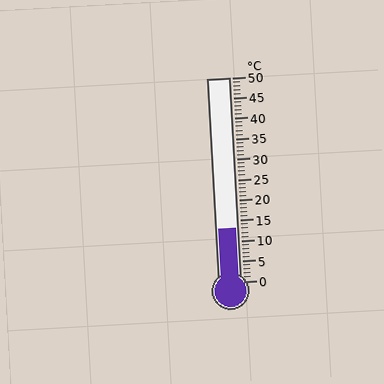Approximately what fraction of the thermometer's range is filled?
The thermometer is filled to approximately 25% of its range.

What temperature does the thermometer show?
The thermometer shows approximately 13°C.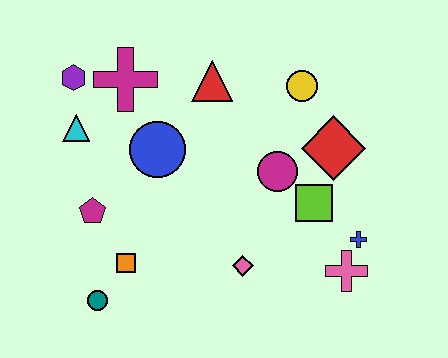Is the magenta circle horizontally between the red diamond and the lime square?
No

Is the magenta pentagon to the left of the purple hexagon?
No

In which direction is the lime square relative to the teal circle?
The lime square is to the right of the teal circle.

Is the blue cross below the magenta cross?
Yes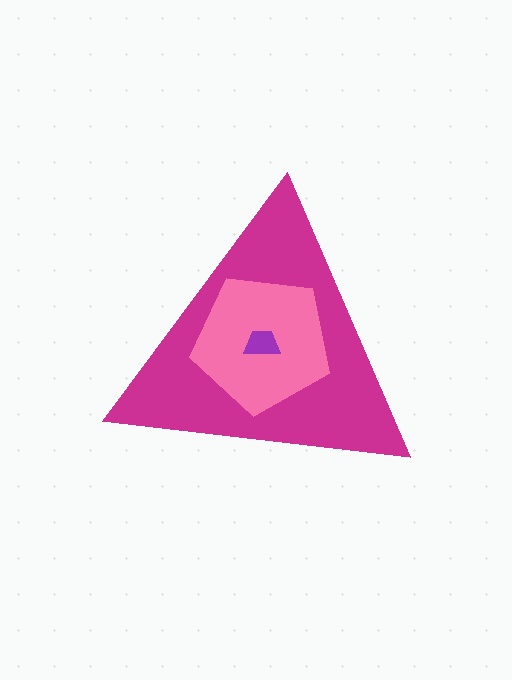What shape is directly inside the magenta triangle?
The pink pentagon.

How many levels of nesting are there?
3.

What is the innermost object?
The purple trapezoid.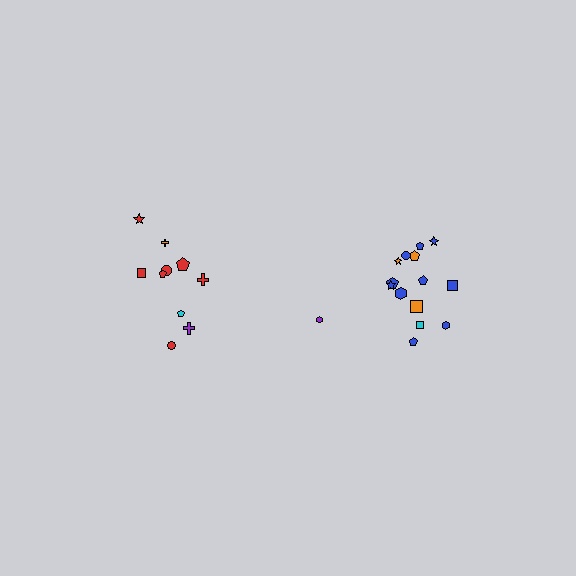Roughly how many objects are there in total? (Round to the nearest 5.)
Roughly 25 objects in total.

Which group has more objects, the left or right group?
The right group.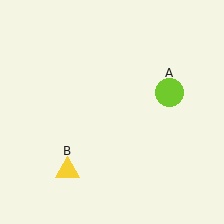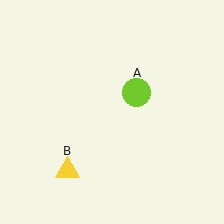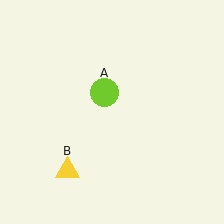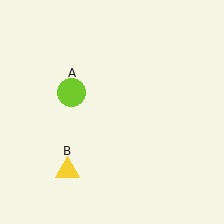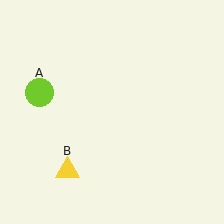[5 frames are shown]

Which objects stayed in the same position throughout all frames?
Yellow triangle (object B) remained stationary.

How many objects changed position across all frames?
1 object changed position: lime circle (object A).